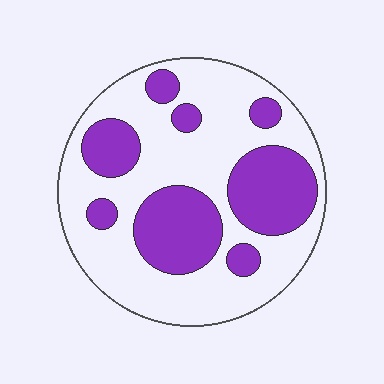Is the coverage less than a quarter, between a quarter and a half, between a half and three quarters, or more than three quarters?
Between a quarter and a half.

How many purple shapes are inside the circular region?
8.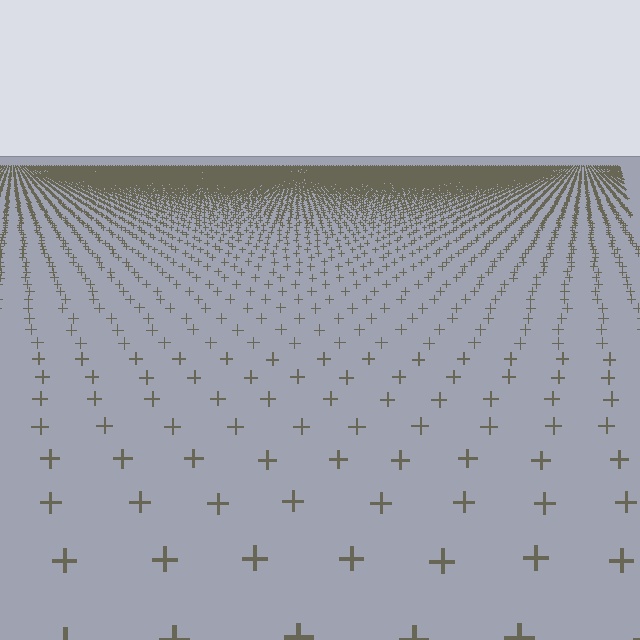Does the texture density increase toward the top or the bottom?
Density increases toward the top.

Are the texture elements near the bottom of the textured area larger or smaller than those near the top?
Larger. Near the bottom, elements are closer to the viewer and appear at a bigger on-screen size.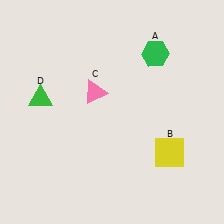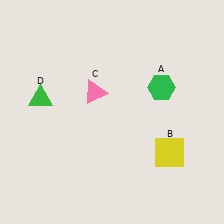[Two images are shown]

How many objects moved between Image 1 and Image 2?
1 object moved between the two images.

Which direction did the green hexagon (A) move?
The green hexagon (A) moved down.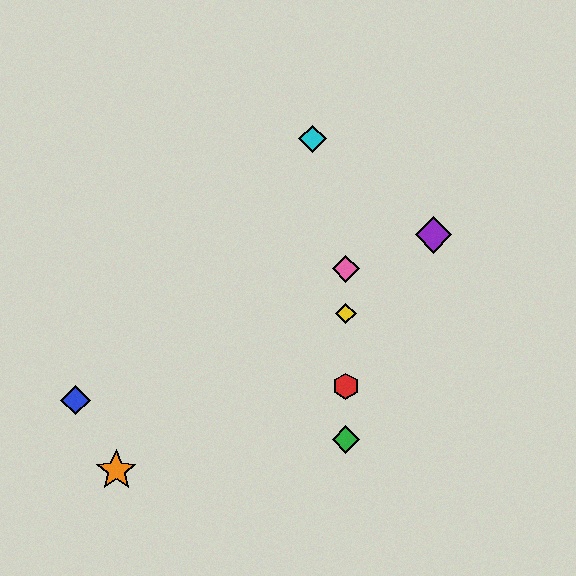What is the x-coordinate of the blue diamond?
The blue diamond is at x≈76.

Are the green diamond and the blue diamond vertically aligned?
No, the green diamond is at x≈346 and the blue diamond is at x≈76.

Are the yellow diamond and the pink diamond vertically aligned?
Yes, both are at x≈346.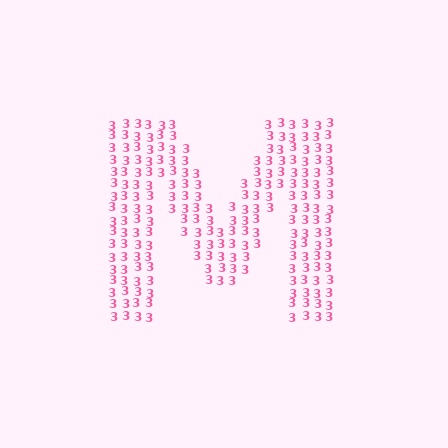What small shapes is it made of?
It is made of small digit 3's.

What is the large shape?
The large shape is the letter M.